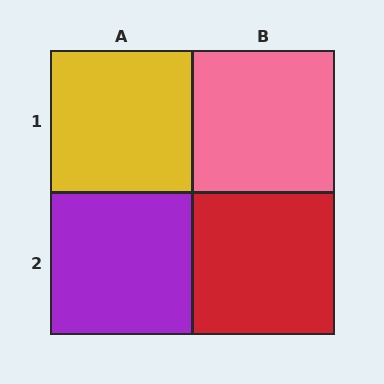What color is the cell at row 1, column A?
Yellow.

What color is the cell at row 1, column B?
Pink.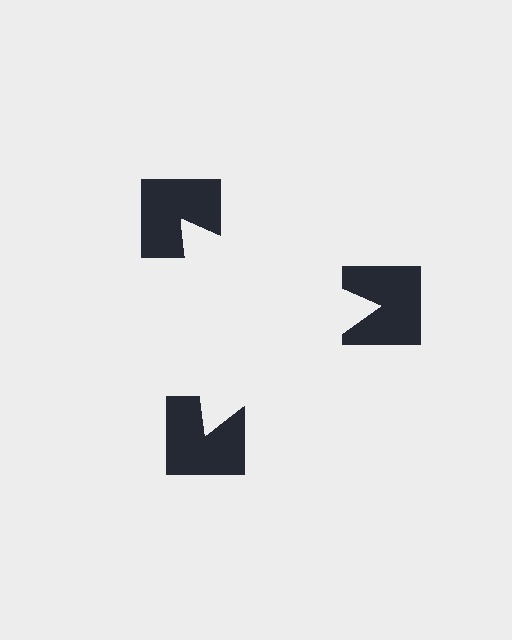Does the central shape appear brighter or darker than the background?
It typically appears slightly brighter than the background, even though no actual brightness change is drawn.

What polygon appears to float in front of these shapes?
An illusory triangle — its edges are inferred from the aligned wedge cuts in the notched squares, not physically drawn.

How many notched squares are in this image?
There are 3 — one at each vertex of the illusory triangle.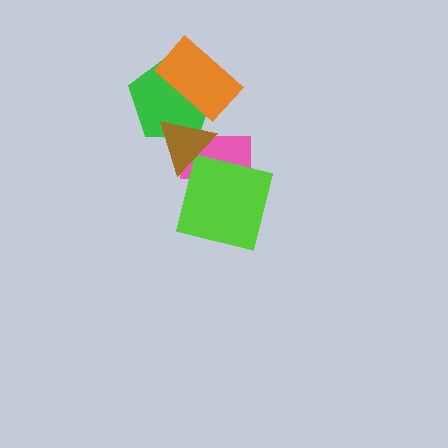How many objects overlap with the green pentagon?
3 objects overlap with the green pentagon.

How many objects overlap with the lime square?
1 object overlaps with the lime square.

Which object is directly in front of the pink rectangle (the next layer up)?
The green pentagon is directly in front of the pink rectangle.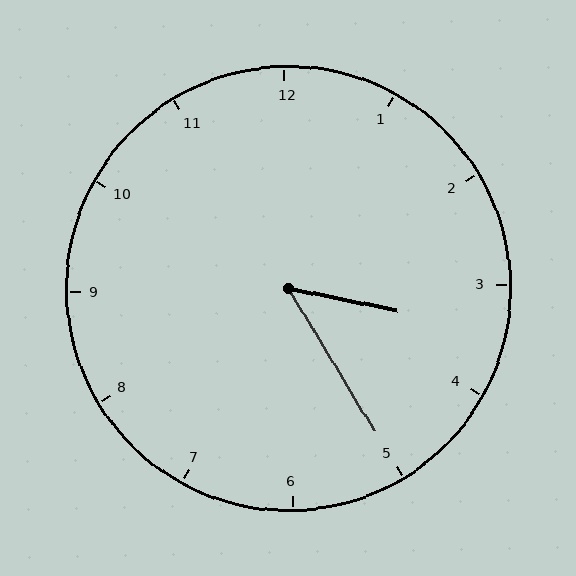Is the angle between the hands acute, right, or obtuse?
It is acute.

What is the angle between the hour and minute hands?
Approximately 48 degrees.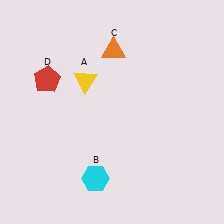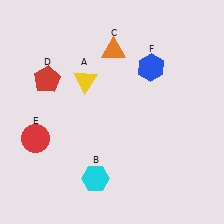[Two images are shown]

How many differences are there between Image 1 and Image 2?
There are 2 differences between the two images.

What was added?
A red circle (E), a blue hexagon (F) were added in Image 2.